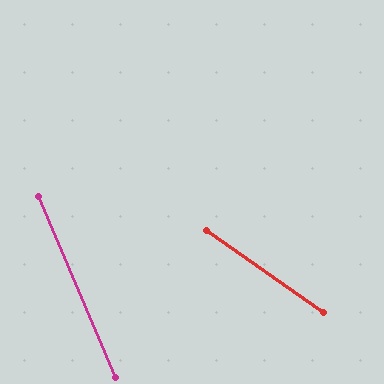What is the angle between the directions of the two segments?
Approximately 32 degrees.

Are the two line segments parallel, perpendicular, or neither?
Neither parallel nor perpendicular — they differ by about 32°.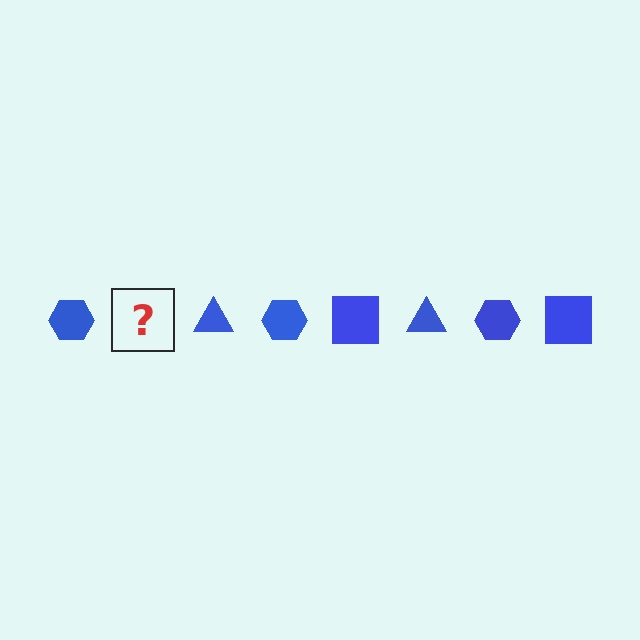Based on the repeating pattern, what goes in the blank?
The blank should be a blue square.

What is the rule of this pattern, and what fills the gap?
The rule is that the pattern cycles through hexagon, square, triangle shapes in blue. The gap should be filled with a blue square.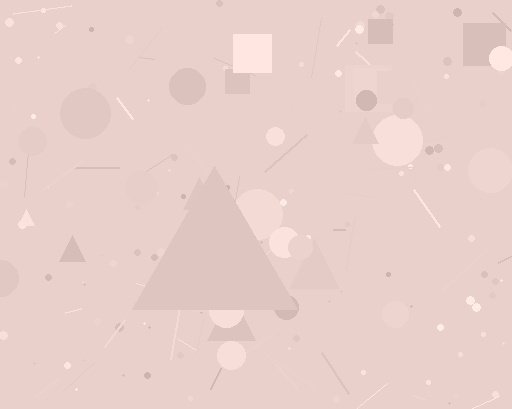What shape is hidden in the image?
A triangle is hidden in the image.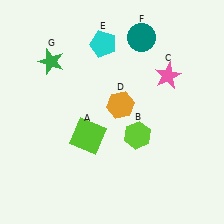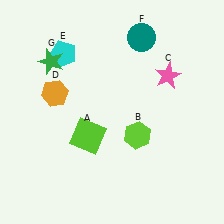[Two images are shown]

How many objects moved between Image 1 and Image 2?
2 objects moved between the two images.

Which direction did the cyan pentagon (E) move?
The cyan pentagon (E) moved left.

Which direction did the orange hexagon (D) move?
The orange hexagon (D) moved left.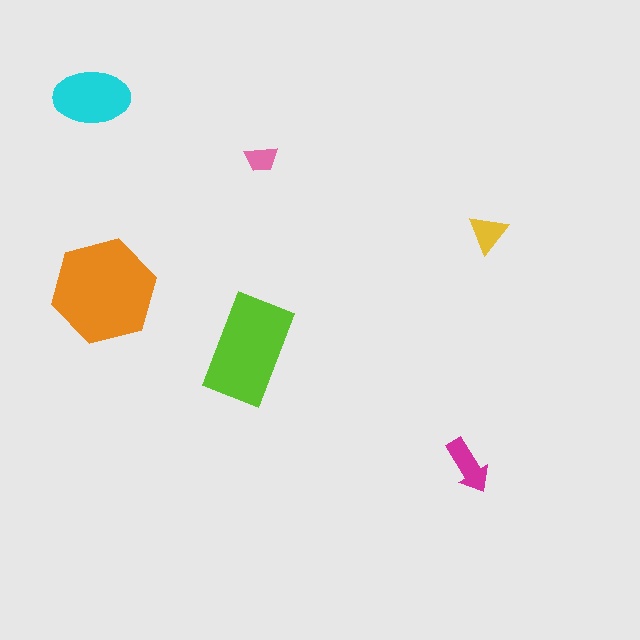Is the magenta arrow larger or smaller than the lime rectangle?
Smaller.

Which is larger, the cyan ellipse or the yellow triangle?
The cyan ellipse.